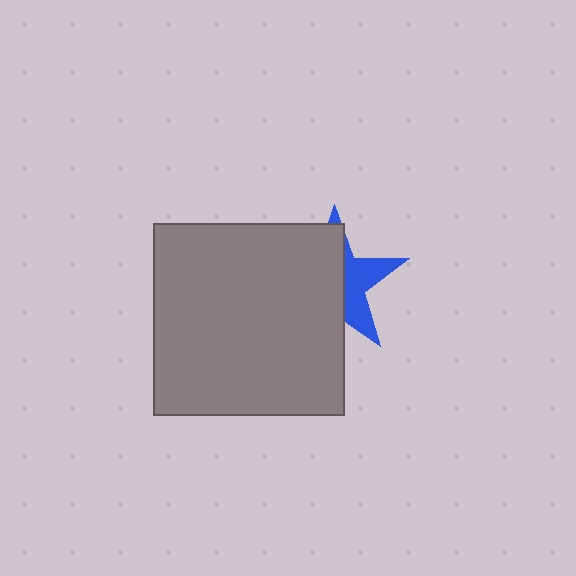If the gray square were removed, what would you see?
You would see the complete blue star.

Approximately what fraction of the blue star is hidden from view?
Roughly 62% of the blue star is hidden behind the gray square.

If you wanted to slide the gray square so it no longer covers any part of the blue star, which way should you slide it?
Slide it left — that is the most direct way to separate the two shapes.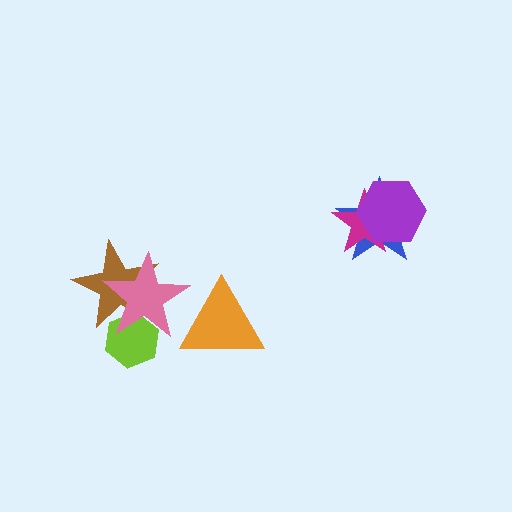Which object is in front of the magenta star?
The purple hexagon is in front of the magenta star.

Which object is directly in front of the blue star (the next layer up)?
The magenta star is directly in front of the blue star.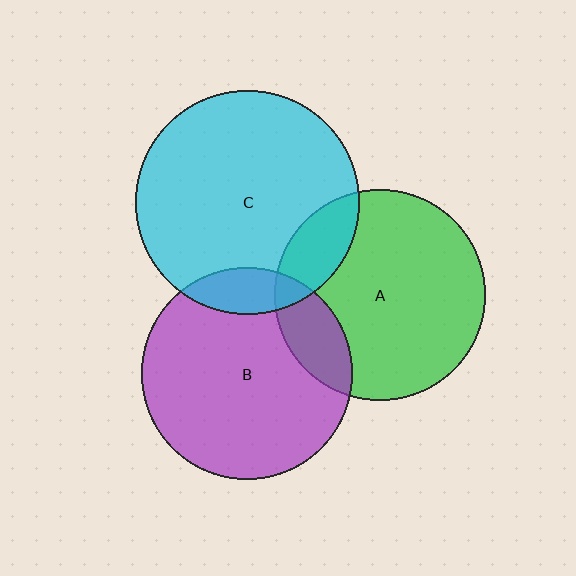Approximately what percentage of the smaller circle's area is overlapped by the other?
Approximately 15%.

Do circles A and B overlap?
Yes.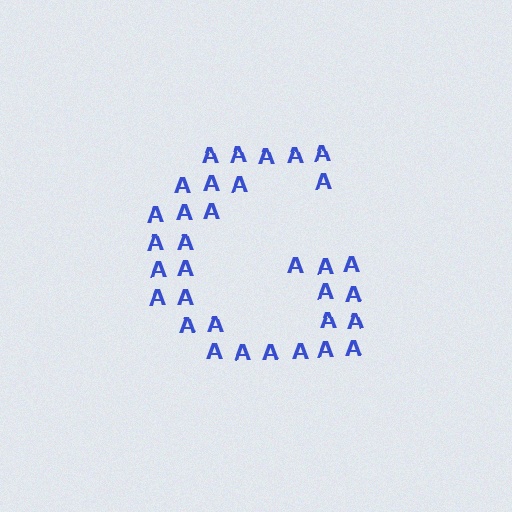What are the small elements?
The small elements are letter A's.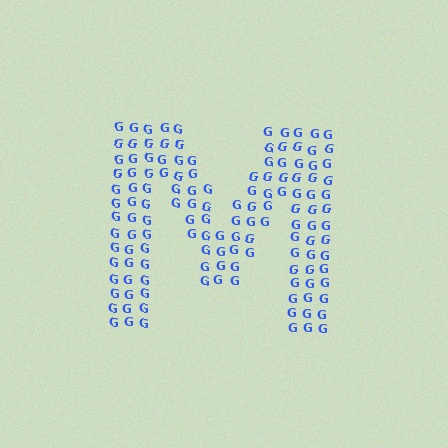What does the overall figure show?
The overall figure shows the letter M.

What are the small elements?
The small elements are letter G's.